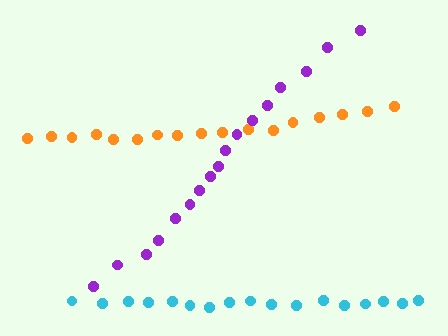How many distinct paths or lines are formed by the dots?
There are 3 distinct paths.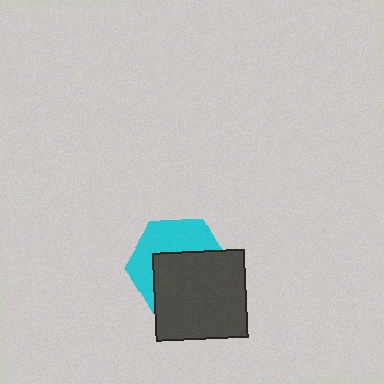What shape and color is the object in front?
The object in front is a dark gray rectangle.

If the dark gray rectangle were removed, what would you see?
You would see the complete cyan hexagon.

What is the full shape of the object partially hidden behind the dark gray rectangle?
The partially hidden object is a cyan hexagon.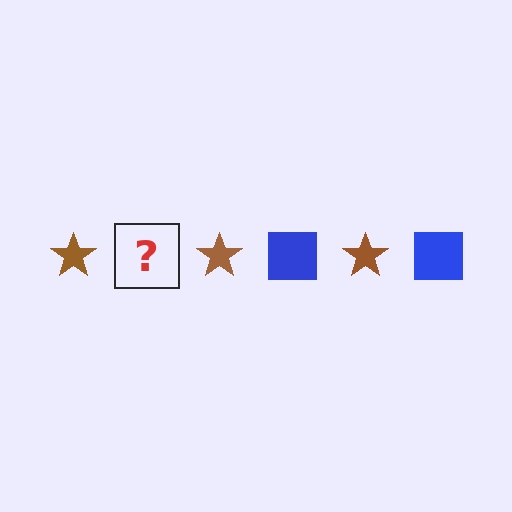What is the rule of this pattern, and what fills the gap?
The rule is that the pattern alternates between brown star and blue square. The gap should be filled with a blue square.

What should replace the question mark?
The question mark should be replaced with a blue square.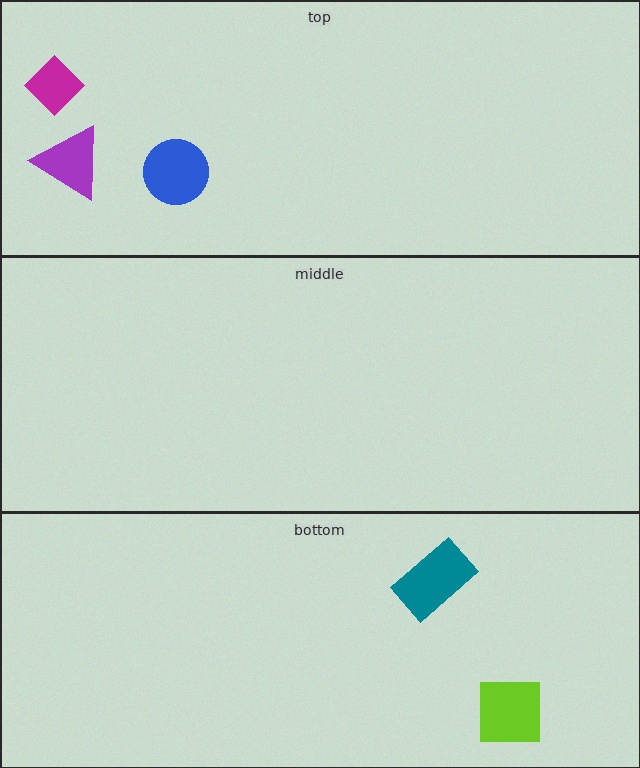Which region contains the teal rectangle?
The bottom region.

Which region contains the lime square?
The bottom region.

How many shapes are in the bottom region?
2.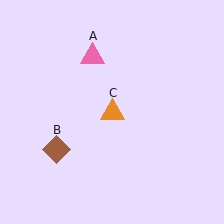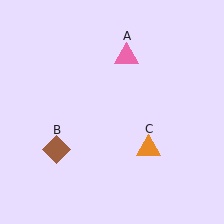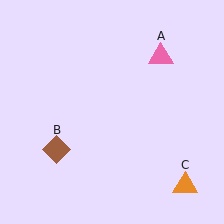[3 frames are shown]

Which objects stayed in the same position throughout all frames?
Brown diamond (object B) remained stationary.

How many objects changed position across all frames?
2 objects changed position: pink triangle (object A), orange triangle (object C).